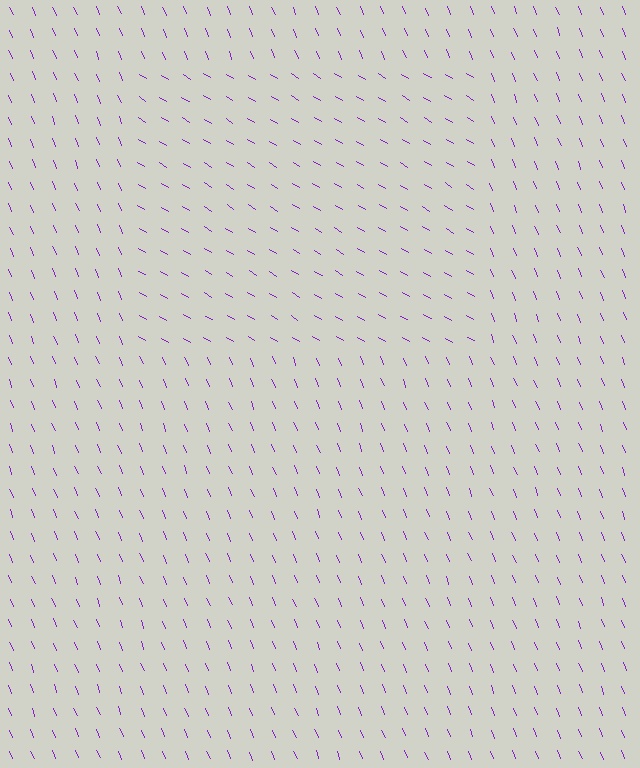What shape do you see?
I see a rectangle.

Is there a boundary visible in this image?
Yes, there is a texture boundary formed by a change in line orientation.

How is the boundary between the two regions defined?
The boundary is defined purely by a change in line orientation (approximately 37 degrees difference). All lines are the same color and thickness.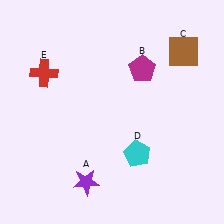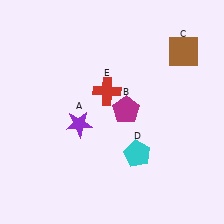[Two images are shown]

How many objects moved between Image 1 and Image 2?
3 objects moved between the two images.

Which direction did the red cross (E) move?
The red cross (E) moved right.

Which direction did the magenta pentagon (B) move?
The magenta pentagon (B) moved down.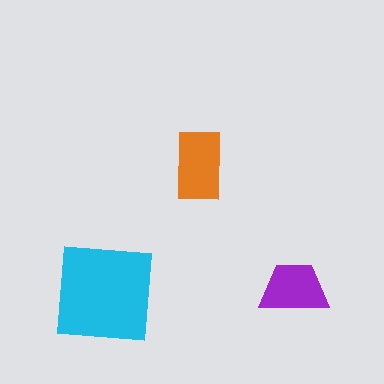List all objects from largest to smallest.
The cyan square, the orange rectangle, the purple trapezoid.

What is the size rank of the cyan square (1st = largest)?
1st.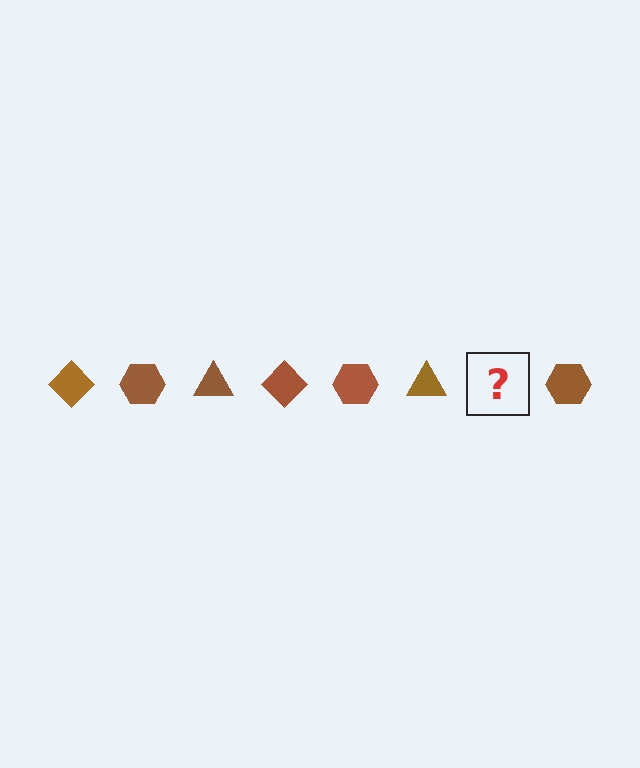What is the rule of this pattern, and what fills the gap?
The rule is that the pattern cycles through diamond, hexagon, triangle shapes in brown. The gap should be filled with a brown diamond.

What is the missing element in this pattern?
The missing element is a brown diamond.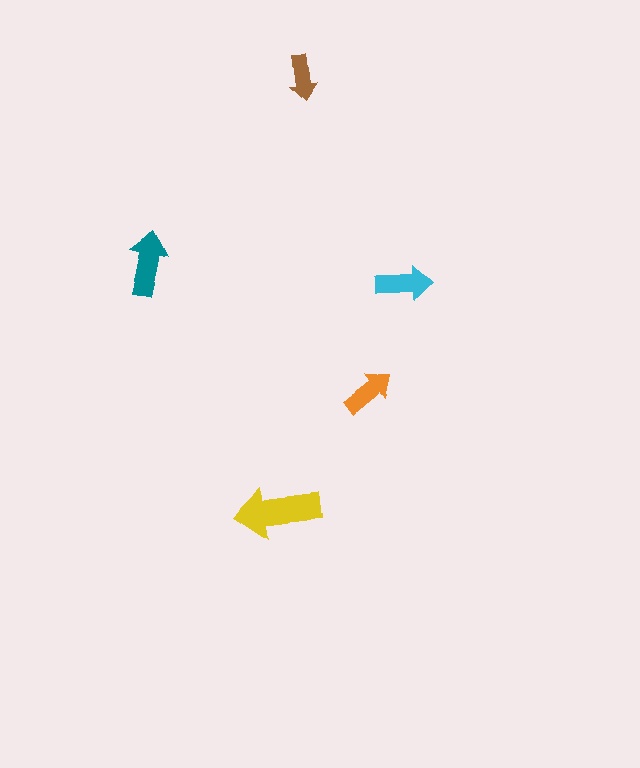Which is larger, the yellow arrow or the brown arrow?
The yellow one.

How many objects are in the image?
There are 5 objects in the image.